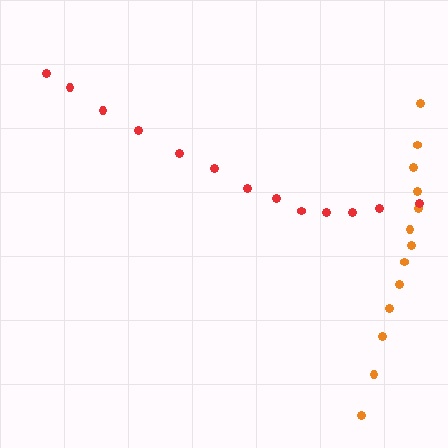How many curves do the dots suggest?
There are 2 distinct paths.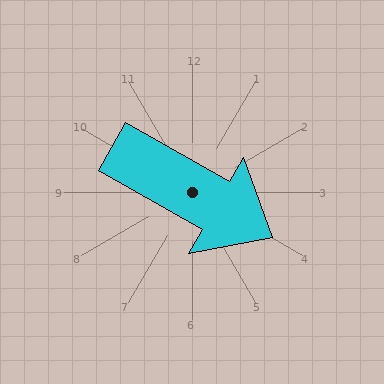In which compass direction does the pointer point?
Southeast.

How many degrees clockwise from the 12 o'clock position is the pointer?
Approximately 120 degrees.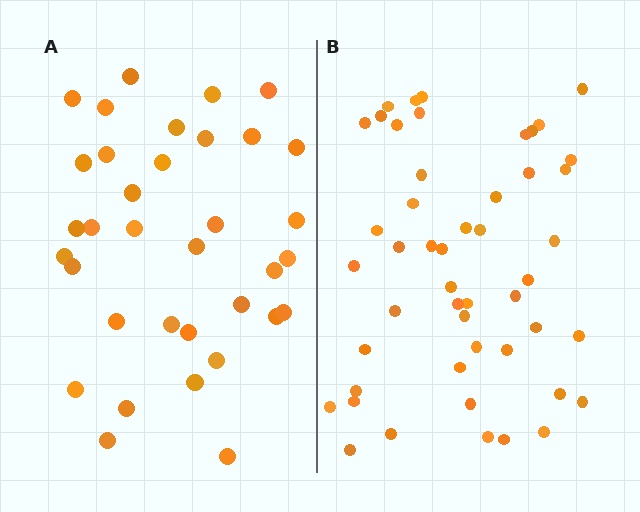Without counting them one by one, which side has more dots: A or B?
Region B (the right region) has more dots.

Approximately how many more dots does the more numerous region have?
Region B has approximately 15 more dots than region A.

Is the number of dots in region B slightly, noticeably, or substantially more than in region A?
Region B has noticeably more, but not dramatically so. The ratio is roughly 1.4 to 1.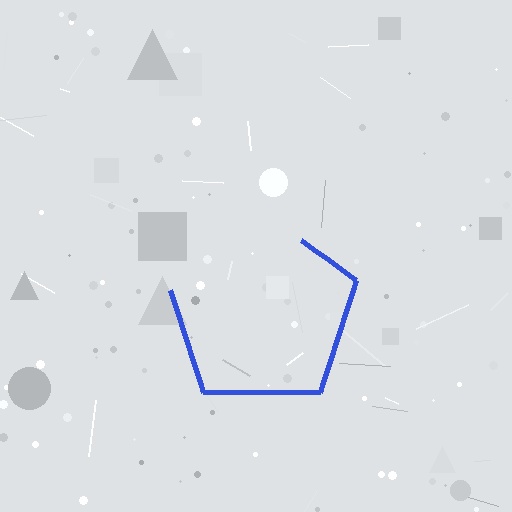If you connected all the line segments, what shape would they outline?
They would outline a pentagon.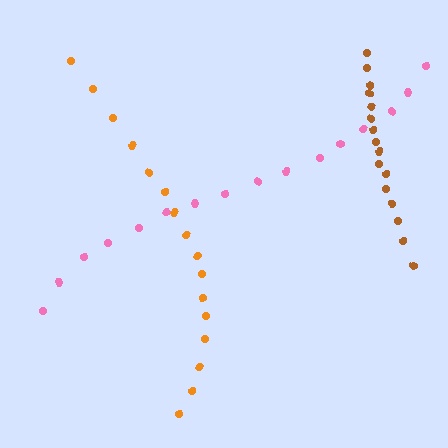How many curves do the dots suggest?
There are 3 distinct paths.